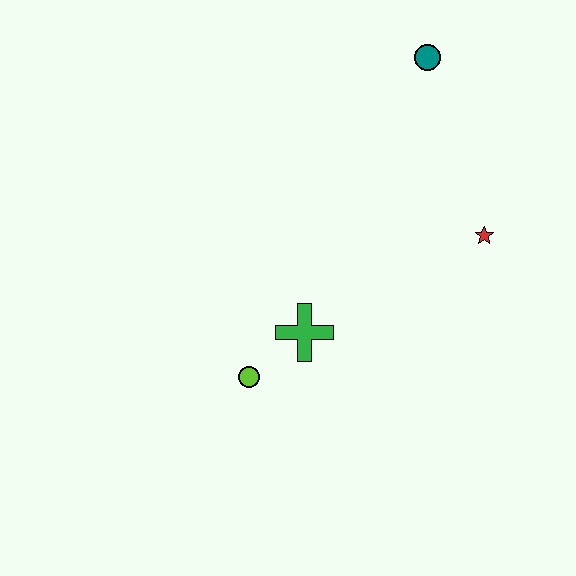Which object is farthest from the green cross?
The teal circle is farthest from the green cross.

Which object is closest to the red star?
The teal circle is closest to the red star.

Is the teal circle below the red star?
No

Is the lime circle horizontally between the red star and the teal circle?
No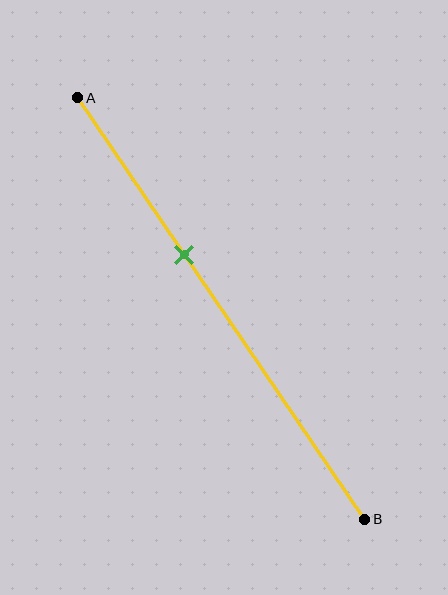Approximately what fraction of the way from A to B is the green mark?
The green mark is approximately 35% of the way from A to B.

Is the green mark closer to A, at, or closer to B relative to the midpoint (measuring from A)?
The green mark is closer to point A than the midpoint of segment AB.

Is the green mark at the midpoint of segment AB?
No, the mark is at about 35% from A, not at the 50% midpoint.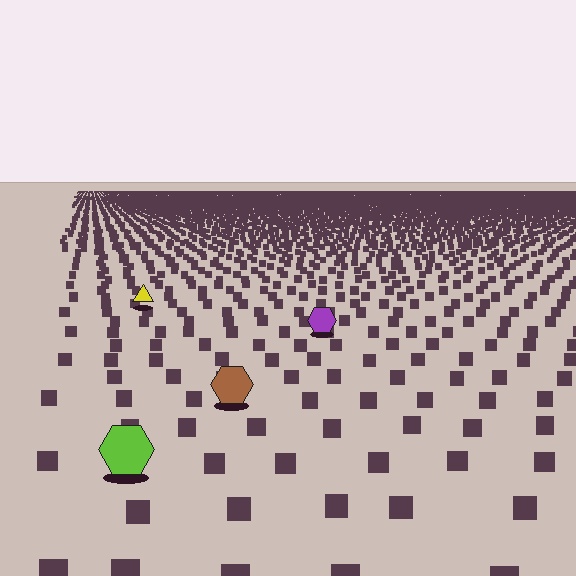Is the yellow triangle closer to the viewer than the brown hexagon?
No. The brown hexagon is closer — you can tell from the texture gradient: the ground texture is coarser near it.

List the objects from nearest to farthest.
From nearest to farthest: the lime hexagon, the brown hexagon, the purple hexagon, the yellow triangle.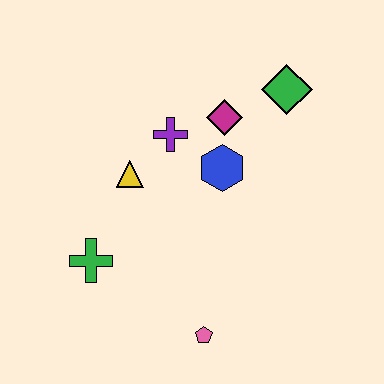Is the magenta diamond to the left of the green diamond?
Yes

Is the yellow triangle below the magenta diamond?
Yes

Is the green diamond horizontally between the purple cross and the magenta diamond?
No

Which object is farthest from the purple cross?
The pink pentagon is farthest from the purple cross.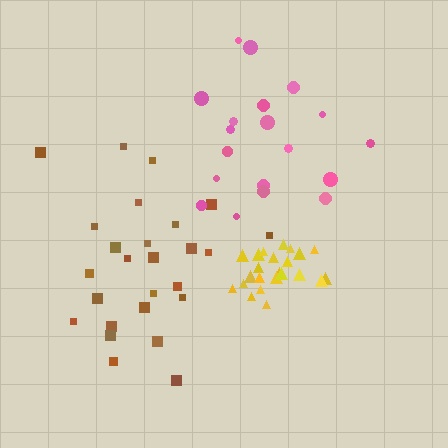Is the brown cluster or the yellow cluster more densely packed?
Yellow.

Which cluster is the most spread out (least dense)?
Brown.